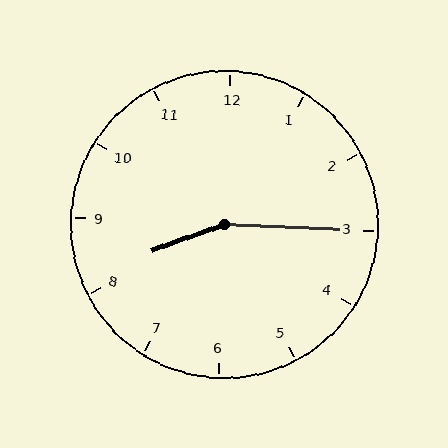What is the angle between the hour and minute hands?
Approximately 158 degrees.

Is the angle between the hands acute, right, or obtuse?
It is obtuse.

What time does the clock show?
8:15.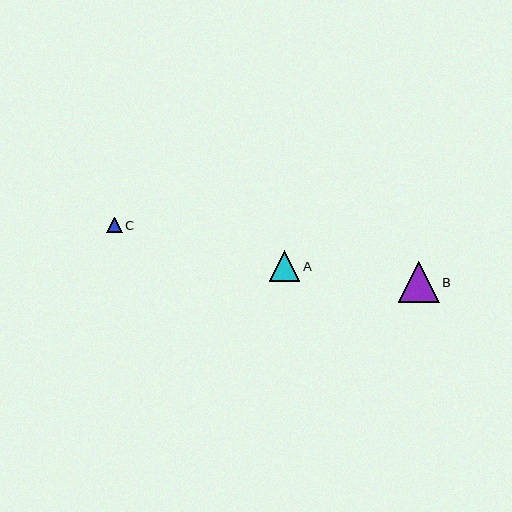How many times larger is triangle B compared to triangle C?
Triangle B is approximately 2.6 times the size of triangle C.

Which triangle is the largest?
Triangle B is the largest with a size of approximately 41 pixels.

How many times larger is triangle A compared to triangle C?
Triangle A is approximately 2.0 times the size of triangle C.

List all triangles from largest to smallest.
From largest to smallest: B, A, C.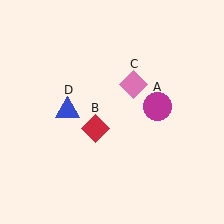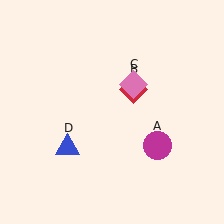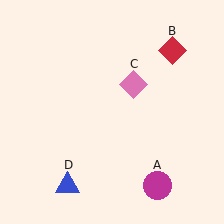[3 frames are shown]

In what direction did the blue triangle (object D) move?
The blue triangle (object D) moved down.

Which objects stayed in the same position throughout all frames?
Pink diamond (object C) remained stationary.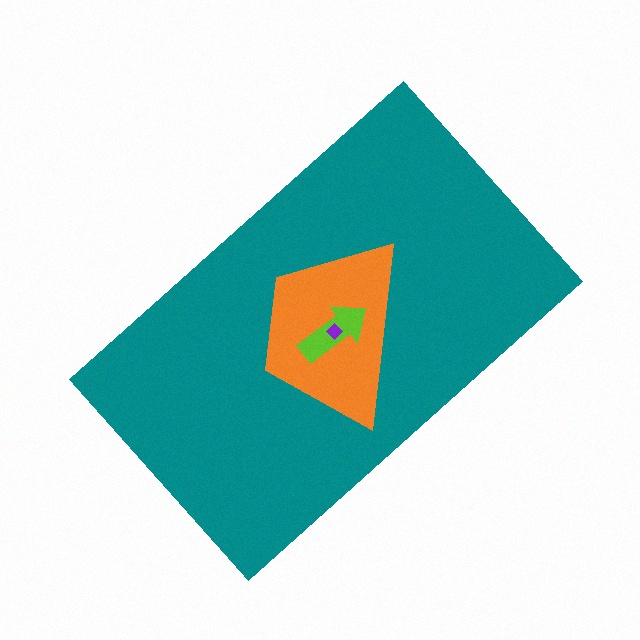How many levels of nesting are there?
4.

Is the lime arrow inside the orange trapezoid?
Yes.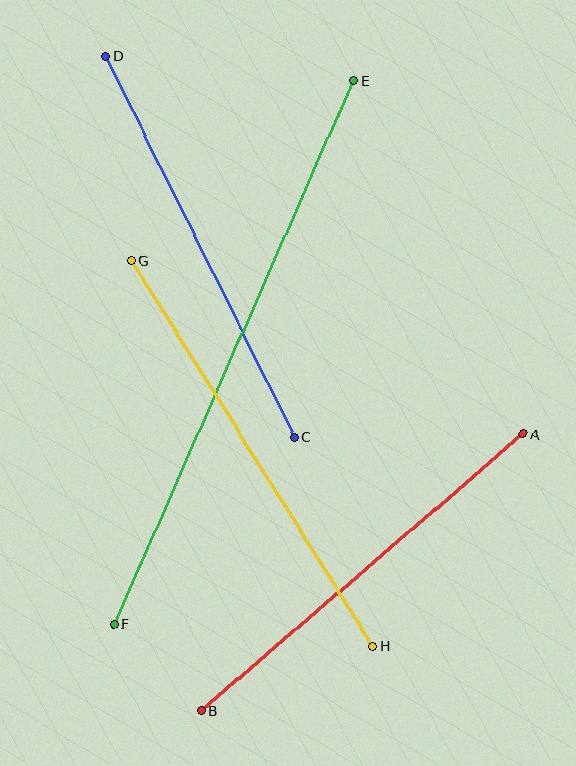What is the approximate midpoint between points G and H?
The midpoint is at approximately (252, 453) pixels.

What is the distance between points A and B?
The distance is approximately 425 pixels.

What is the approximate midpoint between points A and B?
The midpoint is at approximately (362, 573) pixels.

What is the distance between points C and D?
The distance is approximately 425 pixels.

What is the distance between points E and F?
The distance is approximately 595 pixels.